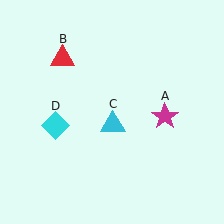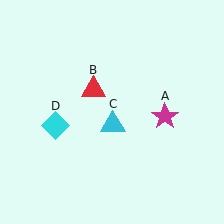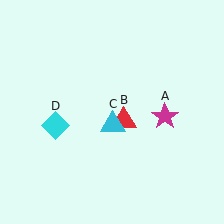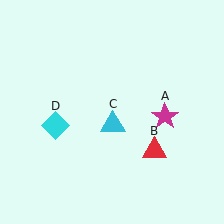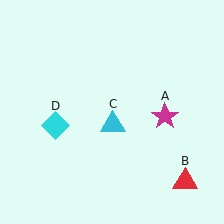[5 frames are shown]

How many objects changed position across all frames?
1 object changed position: red triangle (object B).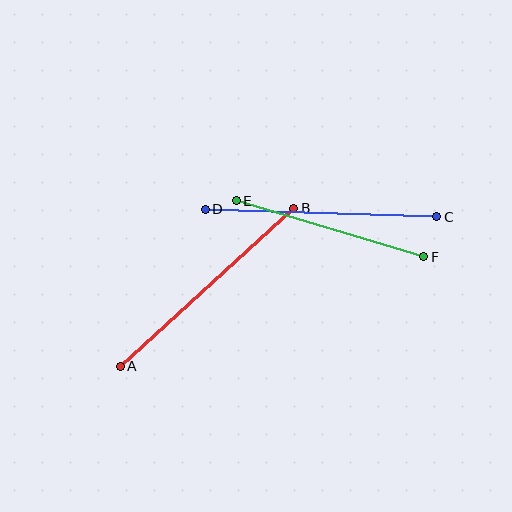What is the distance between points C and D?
The distance is approximately 232 pixels.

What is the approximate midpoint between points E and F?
The midpoint is at approximately (330, 229) pixels.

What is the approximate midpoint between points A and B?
The midpoint is at approximately (207, 287) pixels.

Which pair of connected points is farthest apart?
Points A and B are farthest apart.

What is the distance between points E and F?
The distance is approximately 196 pixels.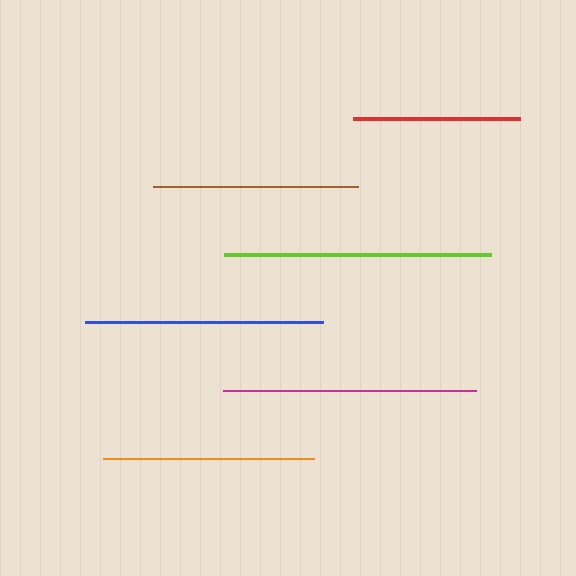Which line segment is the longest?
The lime line is the longest at approximately 267 pixels.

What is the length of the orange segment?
The orange segment is approximately 211 pixels long.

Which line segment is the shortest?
The red line is the shortest at approximately 168 pixels.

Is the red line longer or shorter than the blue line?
The blue line is longer than the red line.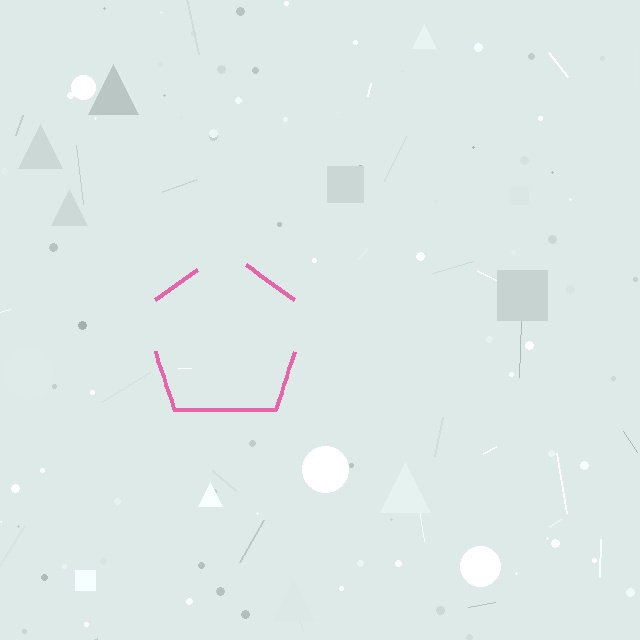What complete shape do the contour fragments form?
The contour fragments form a pentagon.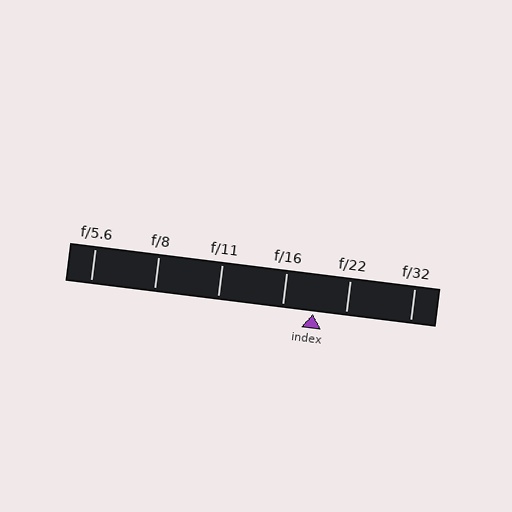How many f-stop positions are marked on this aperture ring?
There are 6 f-stop positions marked.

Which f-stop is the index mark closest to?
The index mark is closest to f/16.